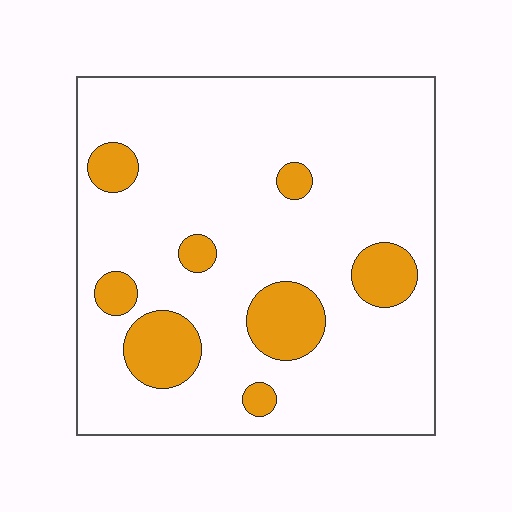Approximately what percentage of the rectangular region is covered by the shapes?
Approximately 15%.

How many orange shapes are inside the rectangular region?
8.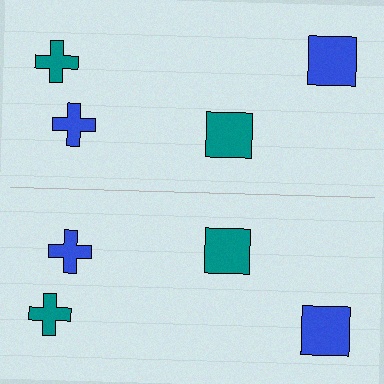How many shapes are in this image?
There are 8 shapes in this image.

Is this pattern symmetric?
Yes, this pattern has bilateral (reflection) symmetry.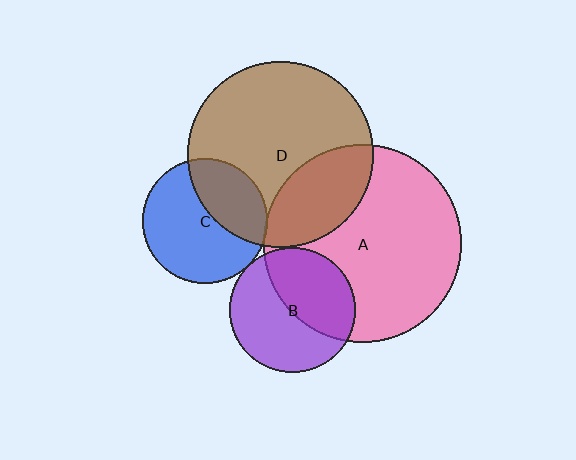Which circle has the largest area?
Circle A (pink).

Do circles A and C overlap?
Yes.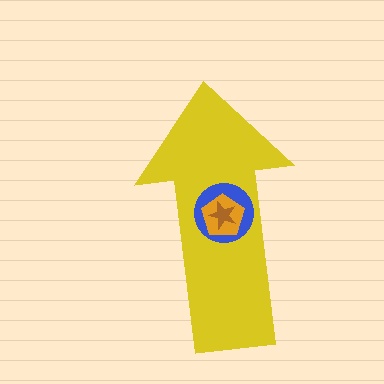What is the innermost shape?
The brown star.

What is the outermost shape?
The yellow arrow.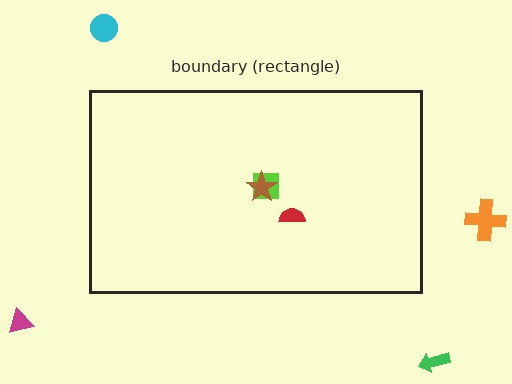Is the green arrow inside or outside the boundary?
Outside.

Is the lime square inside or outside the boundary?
Inside.